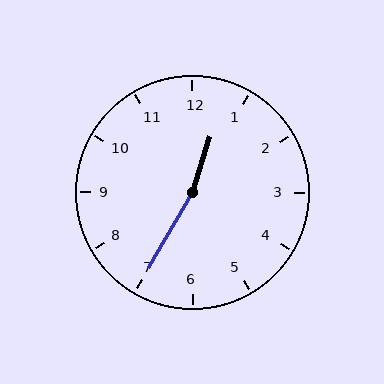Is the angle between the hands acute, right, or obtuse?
It is obtuse.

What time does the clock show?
12:35.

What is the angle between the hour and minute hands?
Approximately 168 degrees.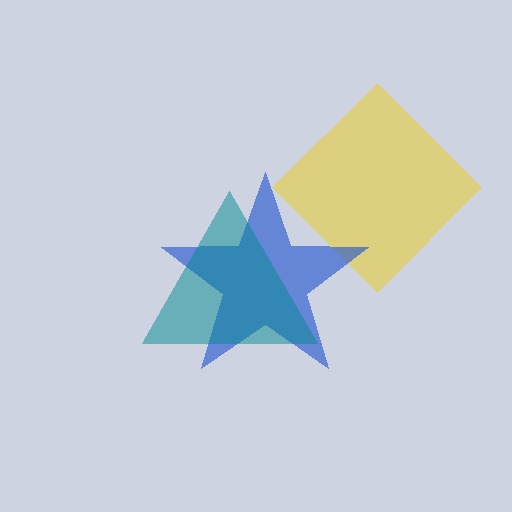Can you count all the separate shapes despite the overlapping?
Yes, there are 3 separate shapes.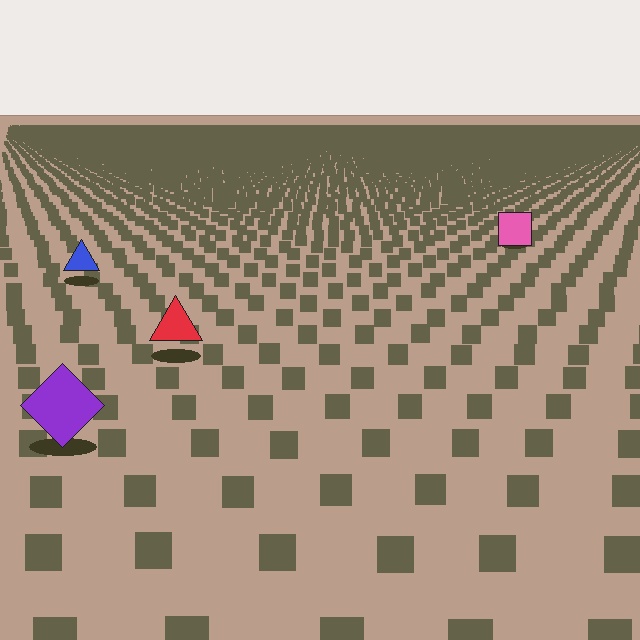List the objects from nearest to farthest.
From nearest to farthest: the purple diamond, the red triangle, the blue triangle, the pink square.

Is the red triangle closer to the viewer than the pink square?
Yes. The red triangle is closer — you can tell from the texture gradient: the ground texture is coarser near it.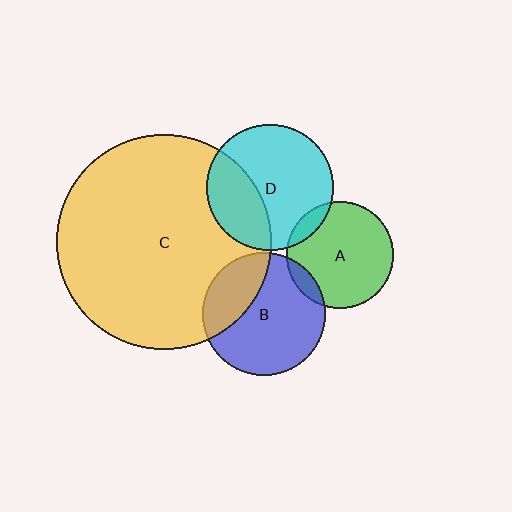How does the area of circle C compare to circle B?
Approximately 3.0 times.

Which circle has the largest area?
Circle C (yellow).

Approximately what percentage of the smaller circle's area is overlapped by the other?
Approximately 10%.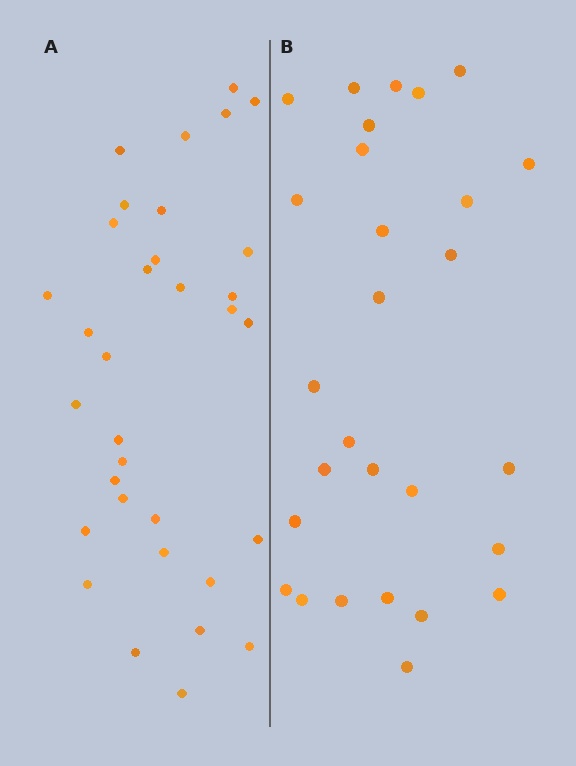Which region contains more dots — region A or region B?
Region A (the left region) has more dots.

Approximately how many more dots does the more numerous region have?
Region A has about 5 more dots than region B.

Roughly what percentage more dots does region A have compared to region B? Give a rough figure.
About 20% more.